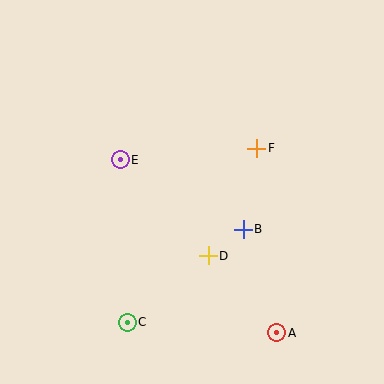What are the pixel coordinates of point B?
Point B is at (243, 229).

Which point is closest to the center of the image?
Point B at (243, 229) is closest to the center.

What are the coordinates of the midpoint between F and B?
The midpoint between F and B is at (250, 189).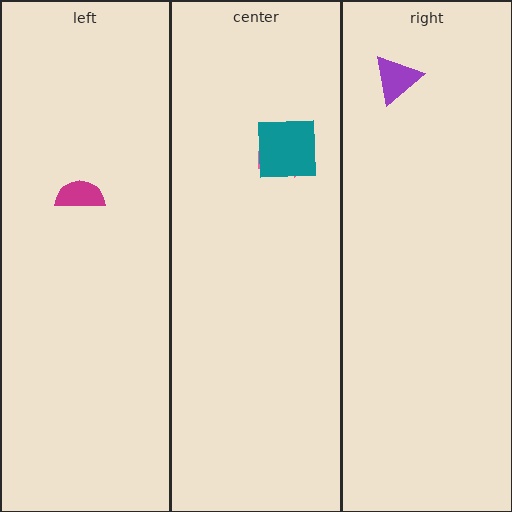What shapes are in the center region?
The pink arrow, the teal square.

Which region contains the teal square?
The center region.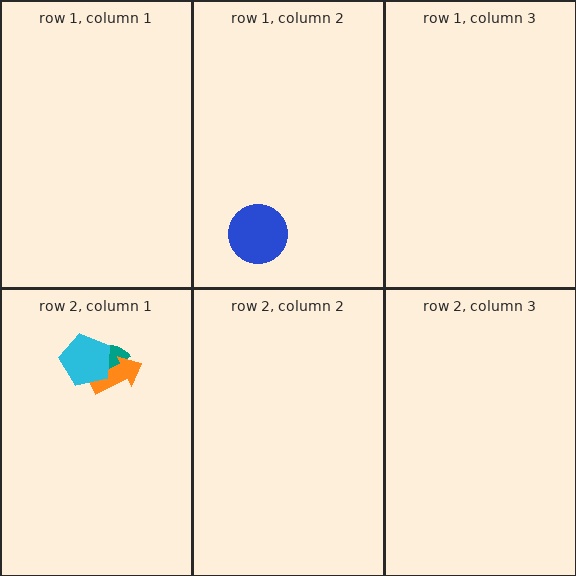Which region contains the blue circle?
The row 1, column 2 region.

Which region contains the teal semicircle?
The row 2, column 1 region.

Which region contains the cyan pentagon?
The row 2, column 1 region.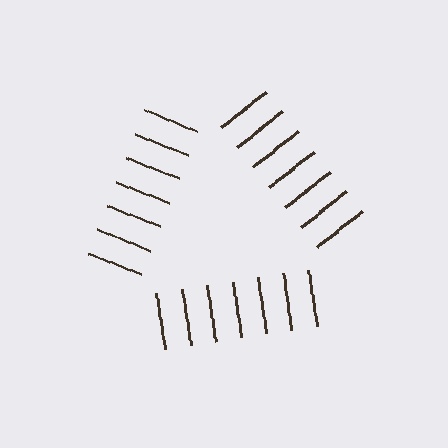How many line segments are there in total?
21 — 7 along each of the 3 edges.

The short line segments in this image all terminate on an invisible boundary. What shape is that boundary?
An illusory triangle — the line segments terminate on its edges but no continuous stroke is drawn.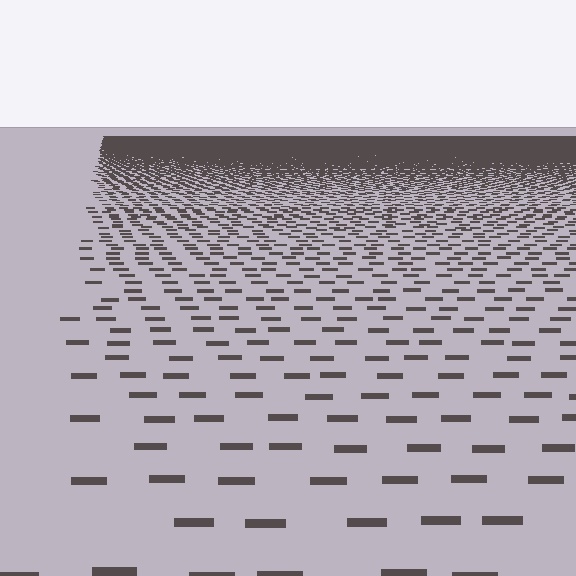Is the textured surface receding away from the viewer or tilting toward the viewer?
The surface is receding away from the viewer. Texture elements get smaller and denser toward the top.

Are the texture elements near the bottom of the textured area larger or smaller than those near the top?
Larger. Near the bottom, elements are closer to the viewer and appear at a bigger on-screen size.